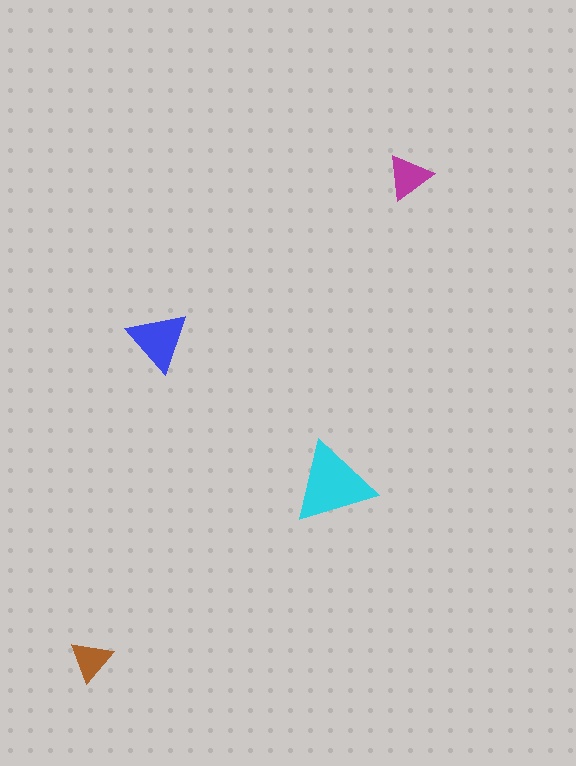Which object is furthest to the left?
The brown triangle is leftmost.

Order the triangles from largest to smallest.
the cyan one, the blue one, the magenta one, the brown one.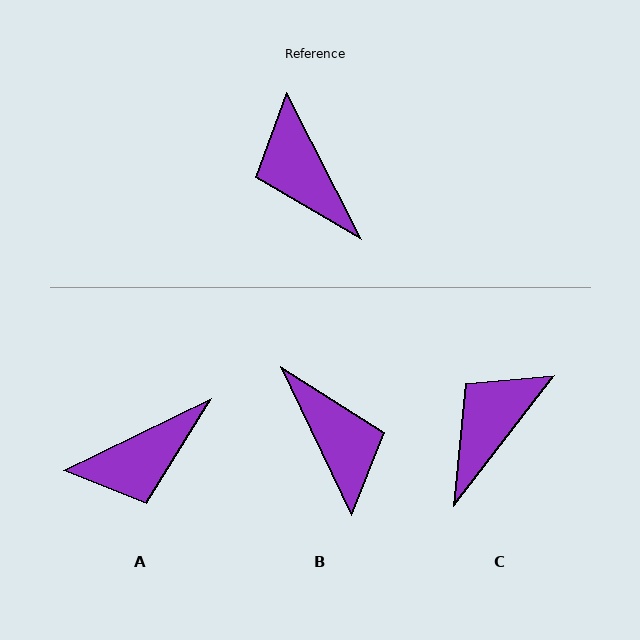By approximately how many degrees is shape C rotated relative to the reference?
Approximately 65 degrees clockwise.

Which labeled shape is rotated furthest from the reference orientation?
B, about 179 degrees away.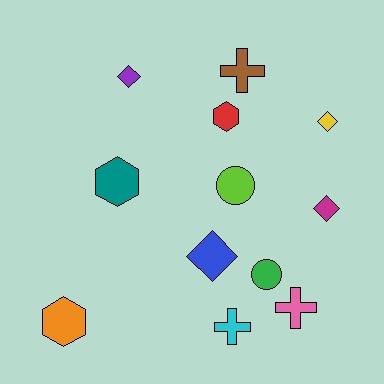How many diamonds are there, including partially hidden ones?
There are 4 diamonds.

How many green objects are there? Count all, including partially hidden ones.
There is 1 green object.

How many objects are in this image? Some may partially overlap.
There are 12 objects.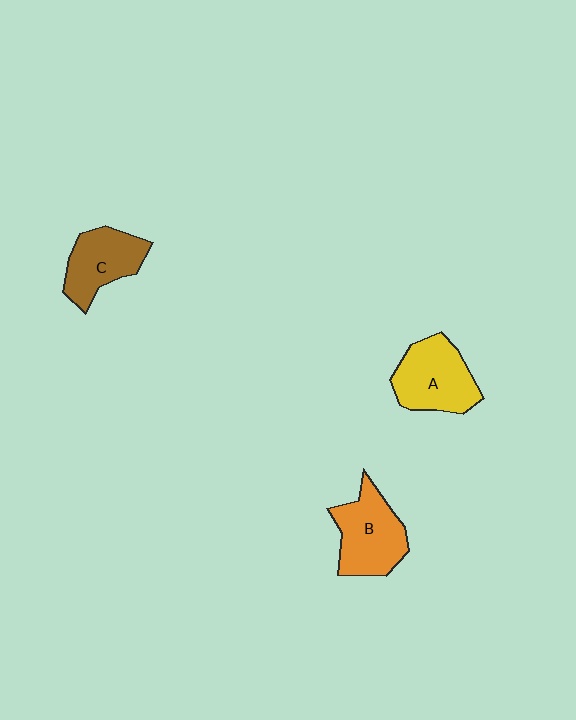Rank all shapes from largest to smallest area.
From largest to smallest: A (yellow), B (orange), C (brown).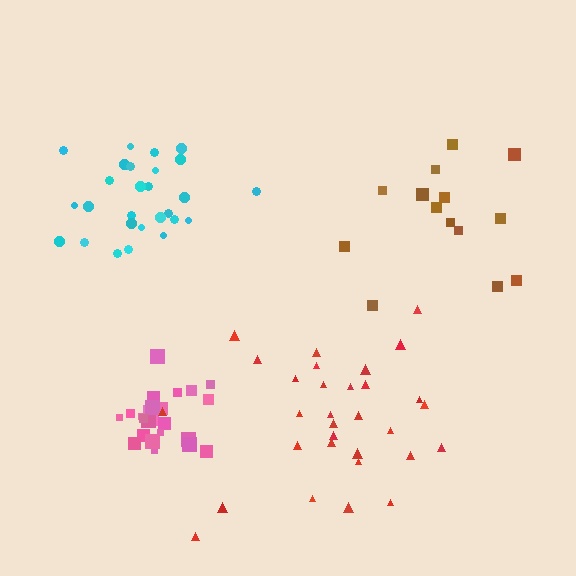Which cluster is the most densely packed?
Pink.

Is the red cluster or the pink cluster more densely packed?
Pink.